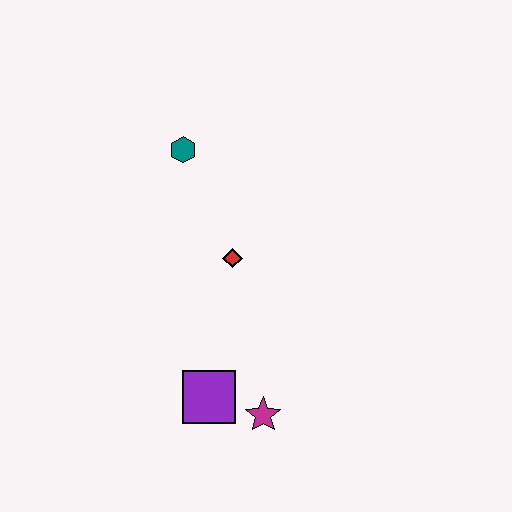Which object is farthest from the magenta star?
The teal hexagon is farthest from the magenta star.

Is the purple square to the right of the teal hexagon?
Yes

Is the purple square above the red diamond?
No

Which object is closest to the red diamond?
The teal hexagon is closest to the red diamond.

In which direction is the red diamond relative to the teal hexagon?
The red diamond is below the teal hexagon.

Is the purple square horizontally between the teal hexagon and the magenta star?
Yes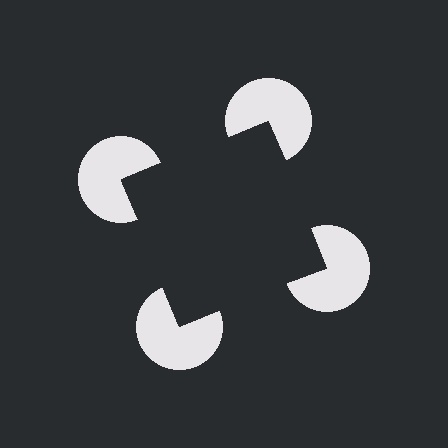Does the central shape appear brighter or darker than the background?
It typically appears slightly darker than the background, even though no actual brightness change is drawn.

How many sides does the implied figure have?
4 sides.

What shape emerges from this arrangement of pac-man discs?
An illusory square — its edges are inferred from the aligned wedge cuts in the pac-man discs, not physically drawn.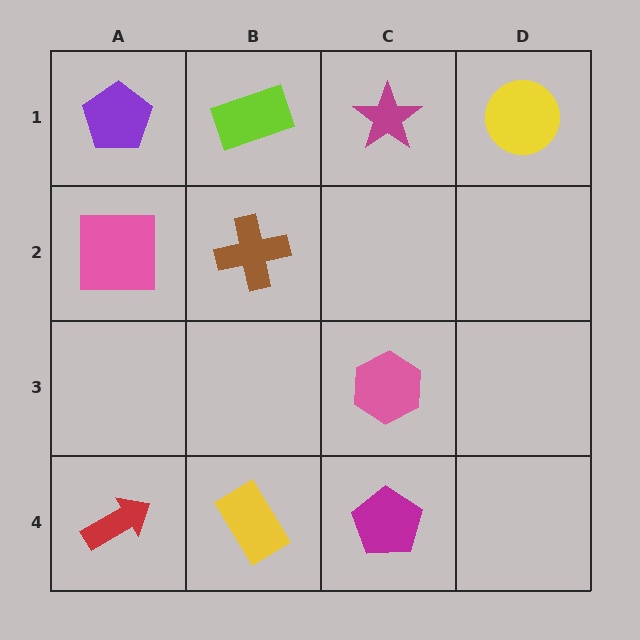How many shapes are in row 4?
3 shapes.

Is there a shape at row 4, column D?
No, that cell is empty.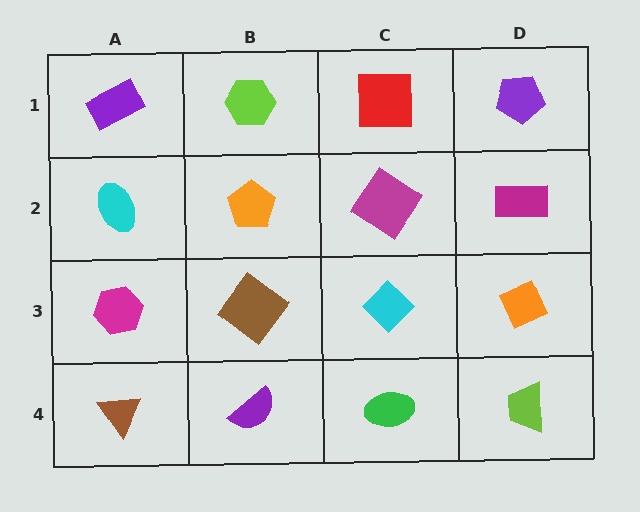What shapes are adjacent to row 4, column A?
A magenta hexagon (row 3, column A), a purple semicircle (row 4, column B).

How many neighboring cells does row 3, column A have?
3.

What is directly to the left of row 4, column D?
A green ellipse.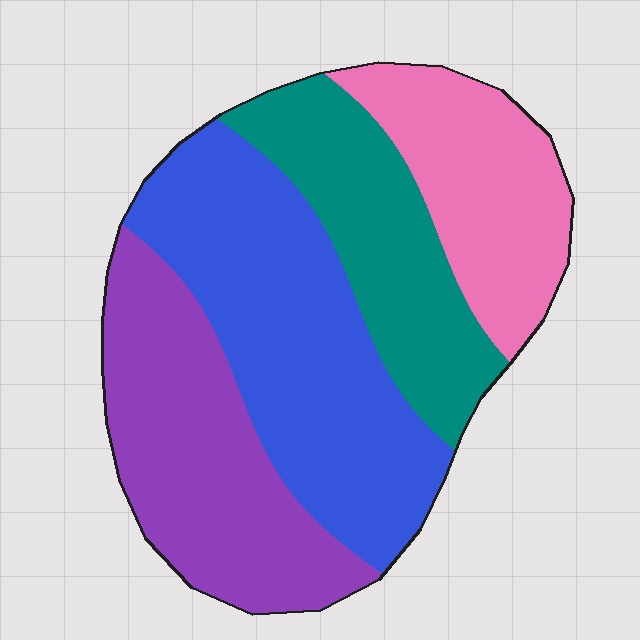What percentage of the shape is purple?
Purple covers 27% of the shape.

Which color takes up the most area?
Blue, at roughly 35%.